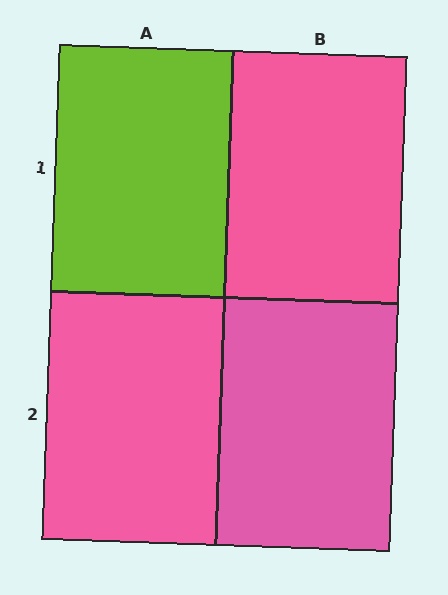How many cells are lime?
1 cell is lime.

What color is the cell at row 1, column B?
Pink.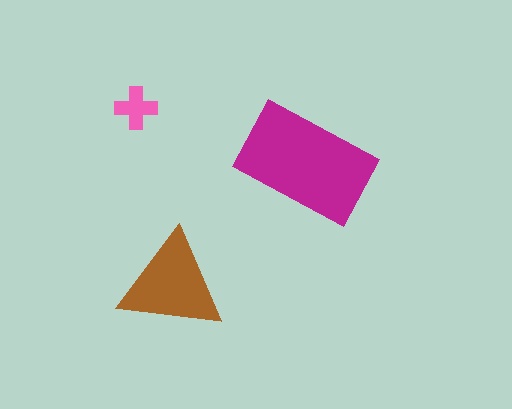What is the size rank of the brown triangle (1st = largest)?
2nd.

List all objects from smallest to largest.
The pink cross, the brown triangle, the magenta rectangle.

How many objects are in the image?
There are 3 objects in the image.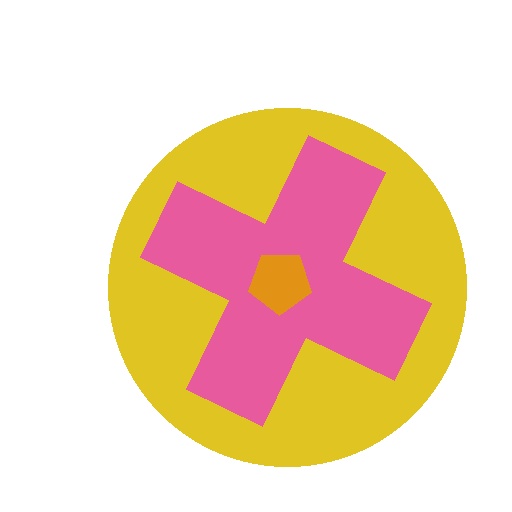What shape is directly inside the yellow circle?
The pink cross.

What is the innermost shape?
The orange pentagon.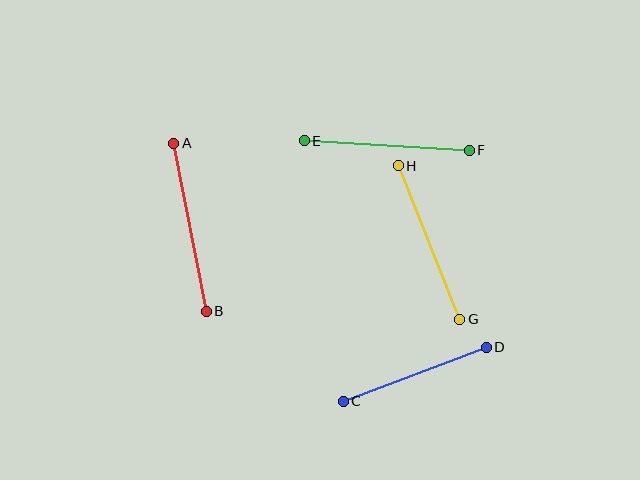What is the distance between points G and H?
The distance is approximately 166 pixels.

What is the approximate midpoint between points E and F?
The midpoint is at approximately (387, 145) pixels.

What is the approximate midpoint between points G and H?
The midpoint is at approximately (429, 243) pixels.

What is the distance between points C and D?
The distance is approximately 153 pixels.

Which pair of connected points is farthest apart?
Points A and B are farthest apart.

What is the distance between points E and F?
The distance is approximately 166 pixels.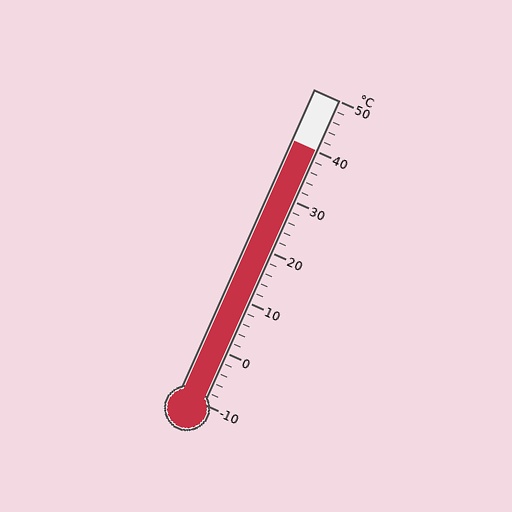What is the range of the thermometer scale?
The thermometer scale ranges from -10°C to 50°C.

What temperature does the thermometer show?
The thermometer shows approximately 40°C.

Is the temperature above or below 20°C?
The temperature is above 20°C.